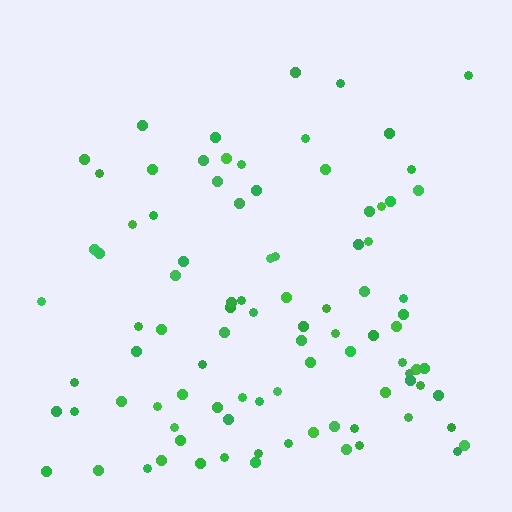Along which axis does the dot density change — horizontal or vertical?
Vertical.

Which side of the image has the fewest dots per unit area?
The top.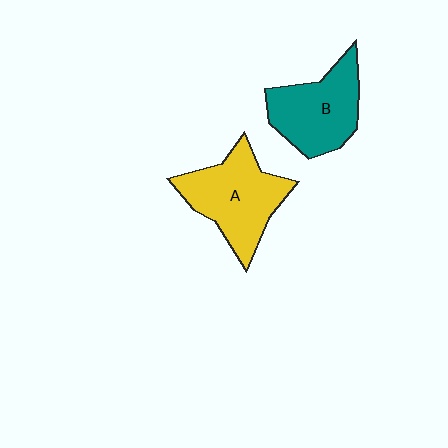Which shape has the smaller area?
Shape B (teal).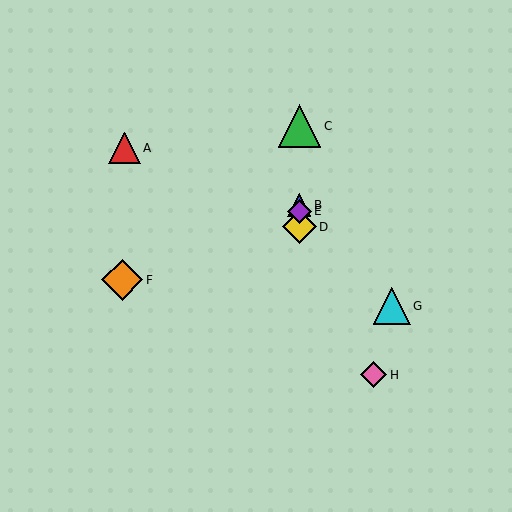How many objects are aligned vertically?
4 objects (B, C, D, E) are aligned vertically.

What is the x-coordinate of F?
Object F is at x≈122.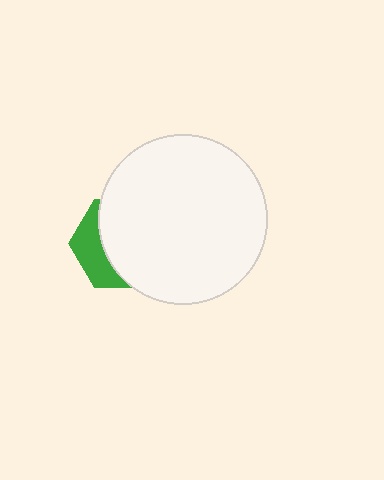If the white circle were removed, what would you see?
You would see the complete green hexagon.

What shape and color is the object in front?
The object in front is a white circle.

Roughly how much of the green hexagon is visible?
A small part of it is visible (roughly 32%).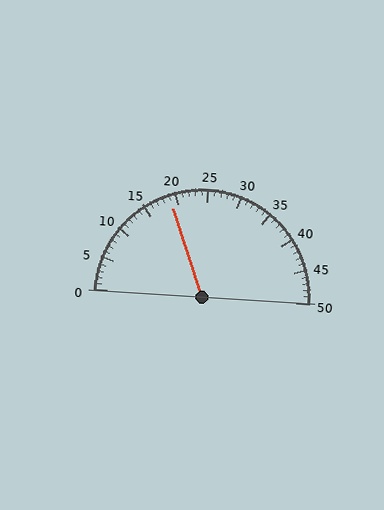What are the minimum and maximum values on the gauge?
The gauge ranges from 0 to 50.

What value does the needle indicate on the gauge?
The needle indicates approximately 19.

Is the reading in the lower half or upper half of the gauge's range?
The reading is in the lower half of the range (0 to 50).